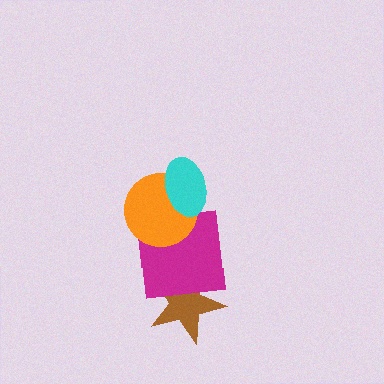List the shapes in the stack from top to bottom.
From top to bottom: the cyan ellipse, the orange circle, the magenta square, the brown star.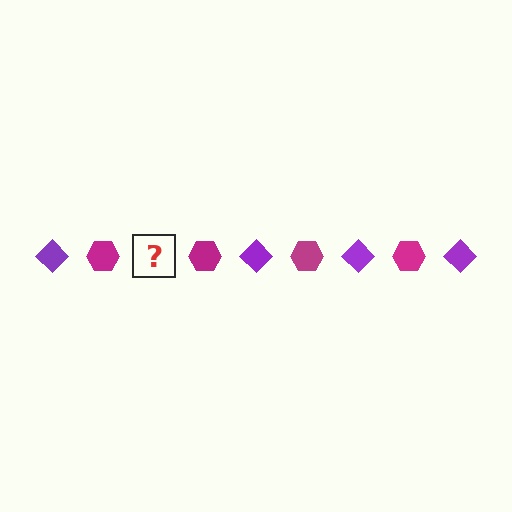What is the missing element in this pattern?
The missing element is a purple diamond.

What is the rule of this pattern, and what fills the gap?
The rule is that the pattern alternates between purple diamond and magenta hexagon. The gap should be filled with a purple diamond.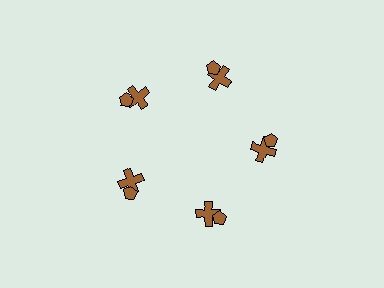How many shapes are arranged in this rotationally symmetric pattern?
There are 10 shapes, arranged in 5 groups of 2.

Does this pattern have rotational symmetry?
Yes, this pattern has 5-fold rotational symmetry. It looks the same after rotating 72 degrees around the center.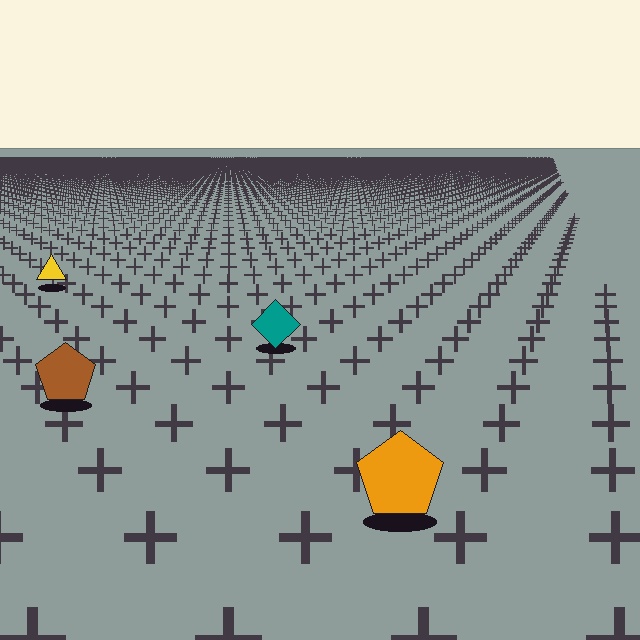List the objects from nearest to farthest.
From nearest to farthest: the orange pentagon, the brown pentagon, the teal diamond, the yellow triangle.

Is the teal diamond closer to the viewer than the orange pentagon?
No. The orange pentagon is closer — you can tell from the texture gradient: the ground texture is coarser near it.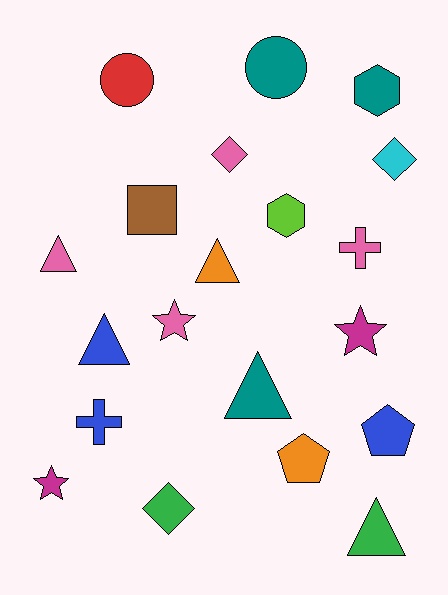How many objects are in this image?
There are 20 objects.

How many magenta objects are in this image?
There are 2 magenta objects.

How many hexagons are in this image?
There are 2 hexagons.